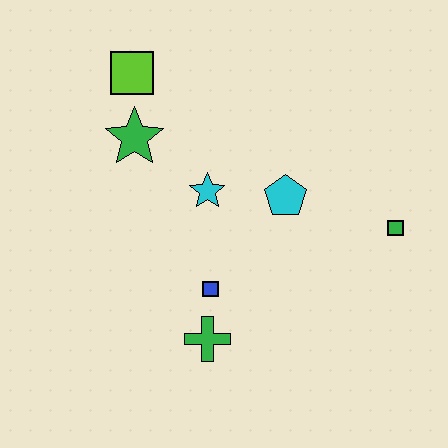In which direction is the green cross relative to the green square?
The green cross is to the left of the green square.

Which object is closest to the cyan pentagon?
The cyan star is closest to the cyan pentagon.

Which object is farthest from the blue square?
The lime square is farthest from the blue square.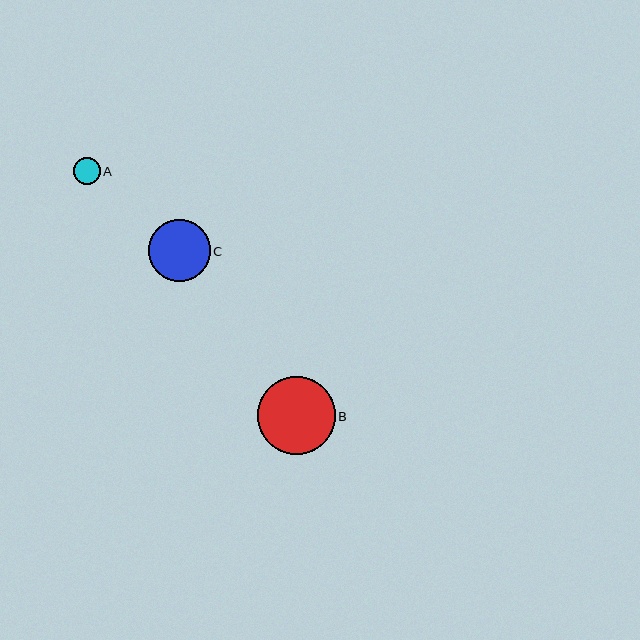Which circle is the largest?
Circle B is the largest with a size of approximately 78 pixels.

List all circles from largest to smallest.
From largest to smallest: B, C, A.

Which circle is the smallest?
Circle A is the smallest with a size of approximately 27 pixels.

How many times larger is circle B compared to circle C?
Circle B is approximately 1.3 times the size of circle C.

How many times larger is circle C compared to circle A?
Circle C is approximately 2.3 times the size of circle A.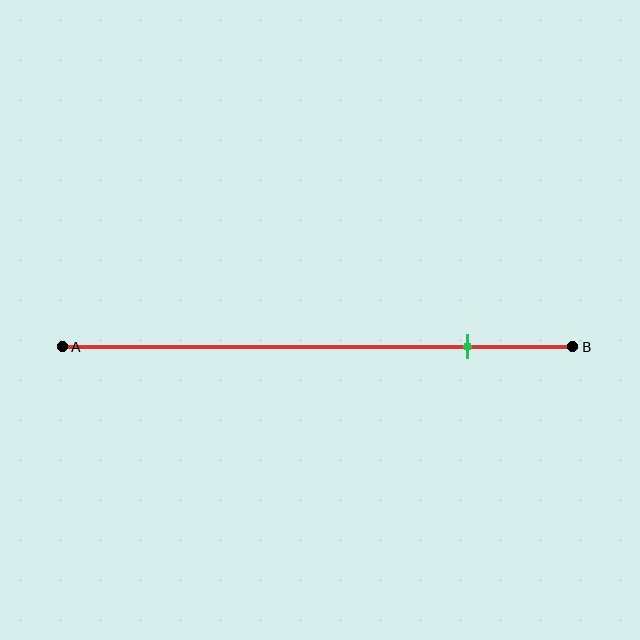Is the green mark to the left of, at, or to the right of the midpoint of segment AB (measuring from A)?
The green mark is to the right of the midpoint of segment AB.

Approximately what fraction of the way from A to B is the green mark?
The green mark is approximately 80% of the way from A to B.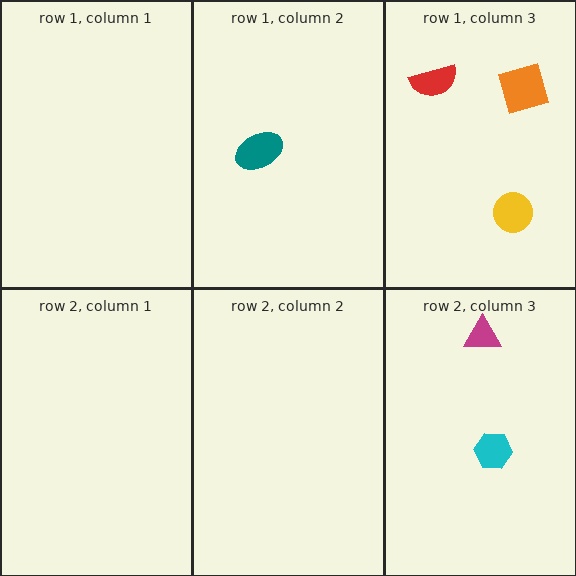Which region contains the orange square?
The row 1, column 3 region.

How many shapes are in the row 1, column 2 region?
1.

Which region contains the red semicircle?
The row 1, column 3 region.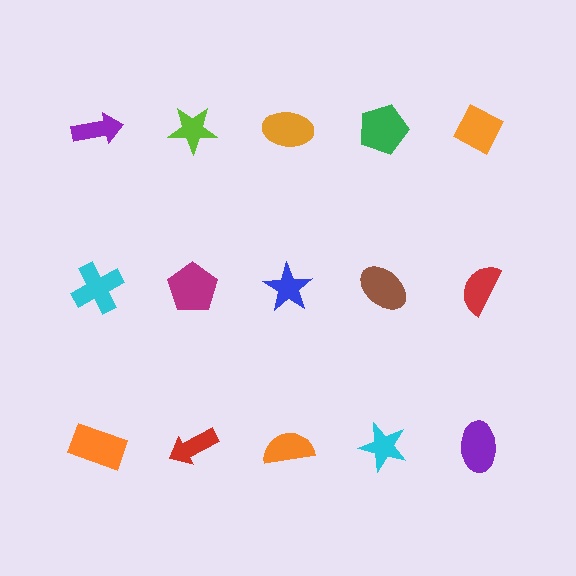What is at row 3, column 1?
An orange rectangle.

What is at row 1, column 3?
An orange ellipse.